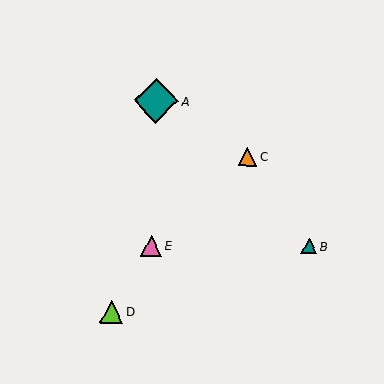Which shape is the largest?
The teal diamond (labeled A) is the largest.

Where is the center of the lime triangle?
The center of the lime triangle is at (111, 312).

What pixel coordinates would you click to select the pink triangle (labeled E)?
Click at (151, 246) to select the pink triangle E.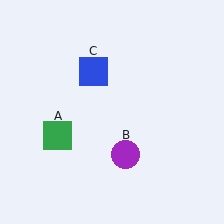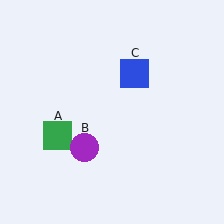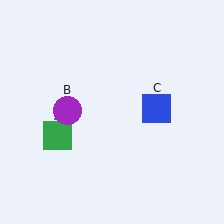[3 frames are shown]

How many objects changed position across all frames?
2 objects changed position: purple circle (object B), blue square (object C).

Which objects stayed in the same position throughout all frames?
Green square (object A) remained stationary.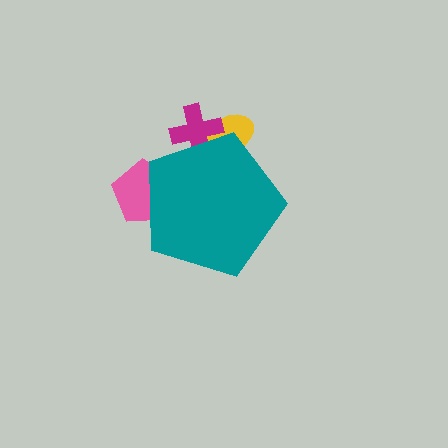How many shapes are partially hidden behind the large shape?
3 shapes are partially hidden.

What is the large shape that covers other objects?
A teal pentagon.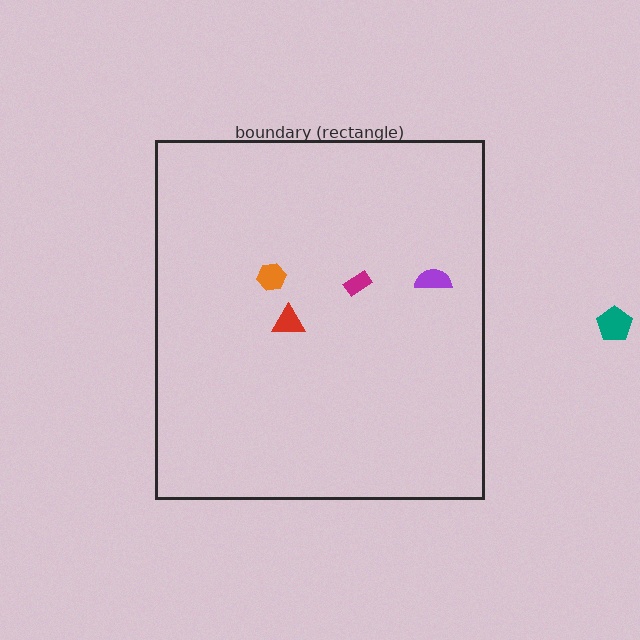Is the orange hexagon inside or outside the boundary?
Inside.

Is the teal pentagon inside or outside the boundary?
Outside.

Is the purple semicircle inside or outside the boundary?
Inside.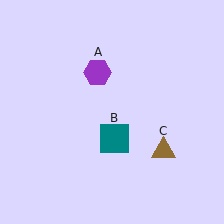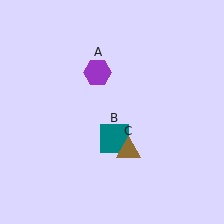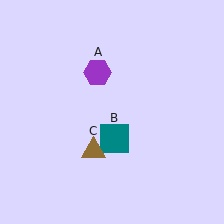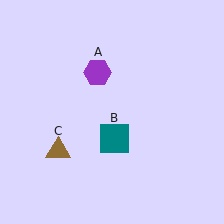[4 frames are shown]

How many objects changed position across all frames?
1 object changed position: brown triangle (object C).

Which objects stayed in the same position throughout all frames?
Purple hexagon (object A) and teal square (object B) remained stationary.